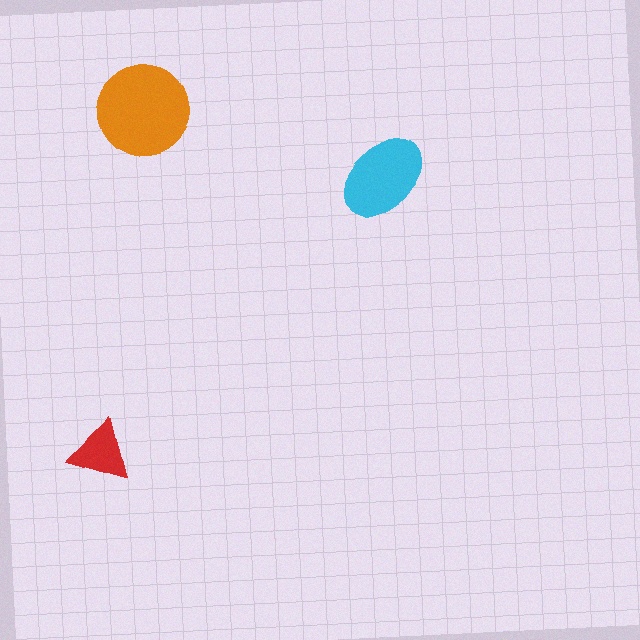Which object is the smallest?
The red triangle.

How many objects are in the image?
There are 3 objects in the image.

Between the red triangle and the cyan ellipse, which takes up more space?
The cyan ellipse.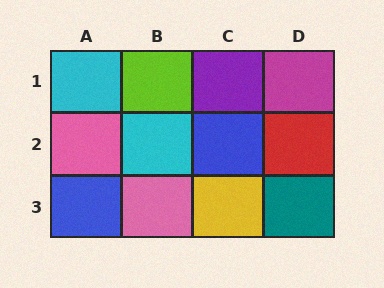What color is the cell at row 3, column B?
Pink.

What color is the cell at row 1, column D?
Magenta.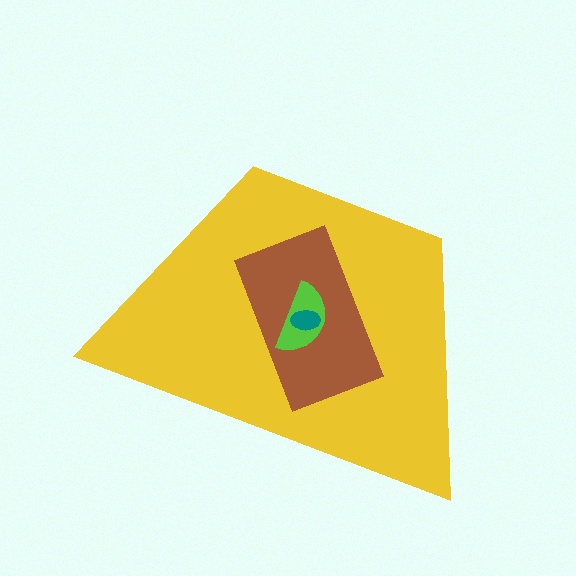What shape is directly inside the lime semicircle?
The teal ellipse.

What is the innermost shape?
The teal ellipse.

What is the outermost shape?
The yellow trapezoid.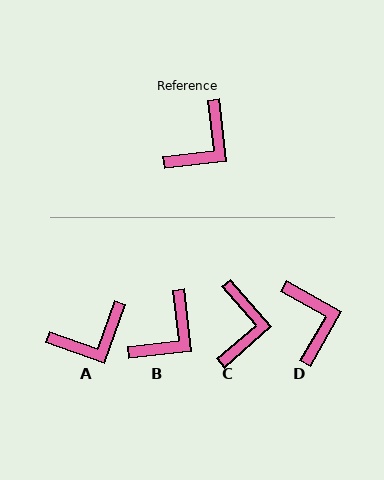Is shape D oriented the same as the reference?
No, it is off by about 54 degrees.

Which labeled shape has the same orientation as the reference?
B.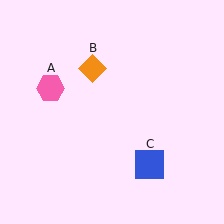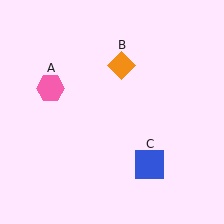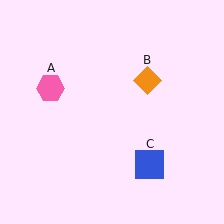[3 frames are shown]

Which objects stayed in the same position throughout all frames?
Pink hexagon (object A) and blue square (object C) remained stationary.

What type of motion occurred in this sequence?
The orange diamond (object B) rotated clockwise around the center of the scene.